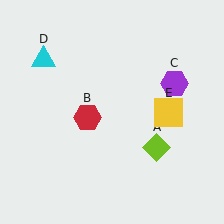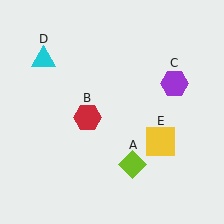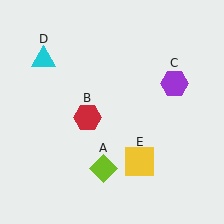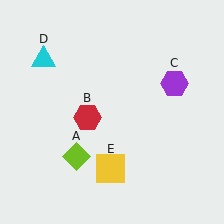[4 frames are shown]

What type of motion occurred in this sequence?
The lime diamond (object A), yellow square (object E) rotated clockwise around the center of the scene.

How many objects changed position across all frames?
2 objects changed position: lime diamond (object A), yellow square (object E).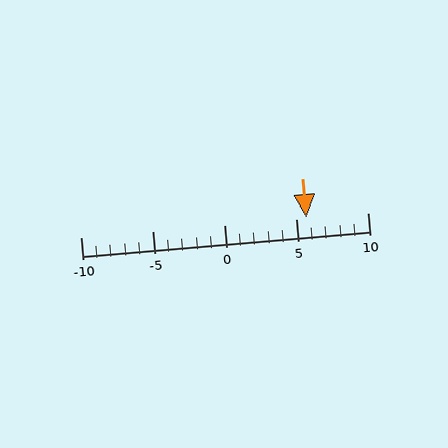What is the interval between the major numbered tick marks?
The major tick marks are spaced 5 units apart.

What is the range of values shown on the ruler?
The ruler shows values from -10 to 10.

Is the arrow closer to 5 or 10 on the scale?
The arrow is closer to 5.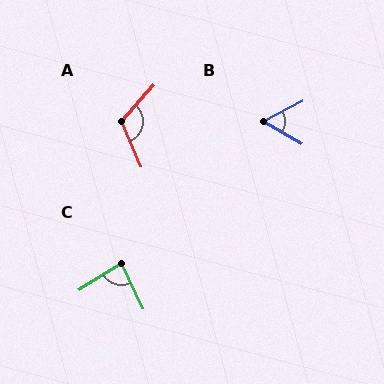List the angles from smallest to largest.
B (57°), C (83°), A (115°).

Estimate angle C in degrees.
Approximately 83 degrees.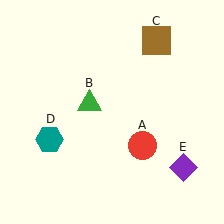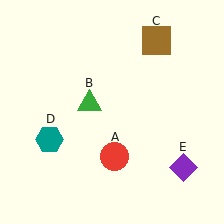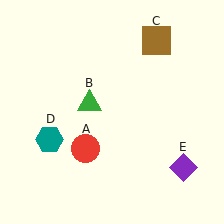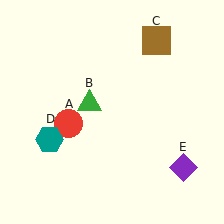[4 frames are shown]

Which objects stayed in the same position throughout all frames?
Green triangle (object B) and brown square (object C) and teal hexagon (object D) and purple diamond (object E) remained stationary.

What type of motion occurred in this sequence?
The red circle (object A) rotated clockwise around the center of the scene.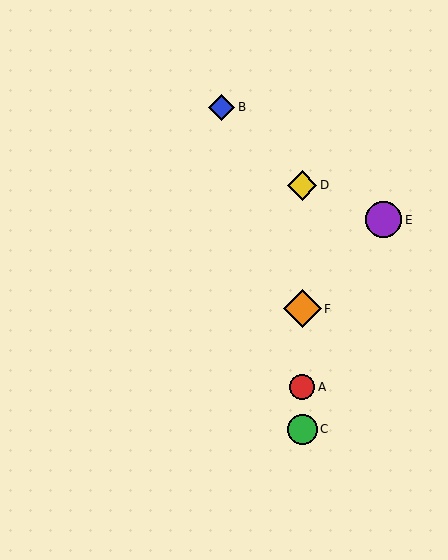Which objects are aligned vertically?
Objects A, C, D, F are aligned vertically.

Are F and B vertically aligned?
No, F is at x≈302 and B is at x≈222.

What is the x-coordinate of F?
Object F is at x≈302.